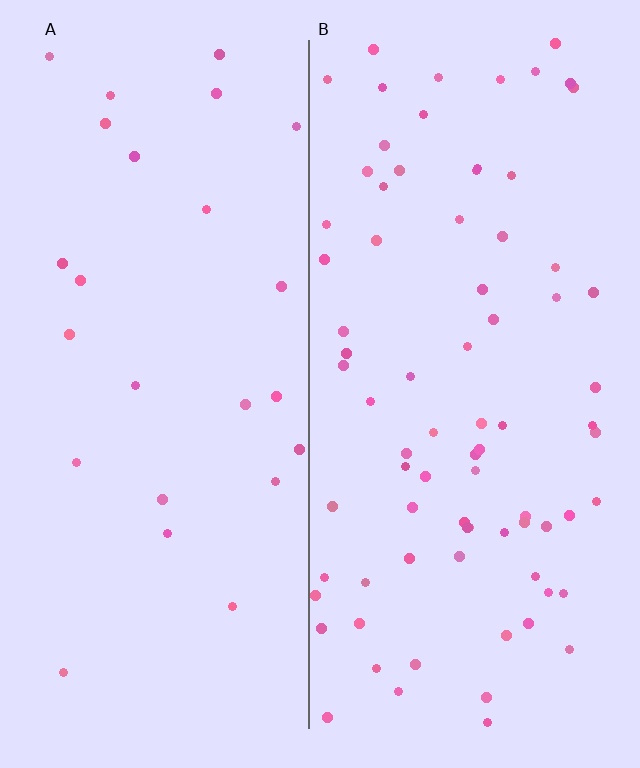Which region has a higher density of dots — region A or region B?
B (the right).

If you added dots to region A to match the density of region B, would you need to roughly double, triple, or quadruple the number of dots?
Approximately triple.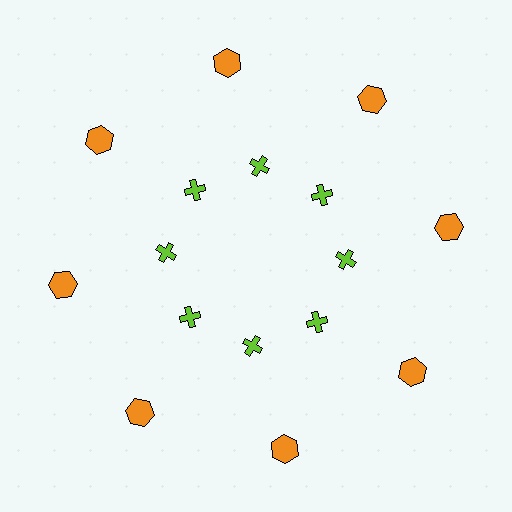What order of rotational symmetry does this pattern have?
This pattern has 8-fold rotational symmetry.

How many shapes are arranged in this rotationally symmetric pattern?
There are 16 shapes, arranged in 8 groups of 2.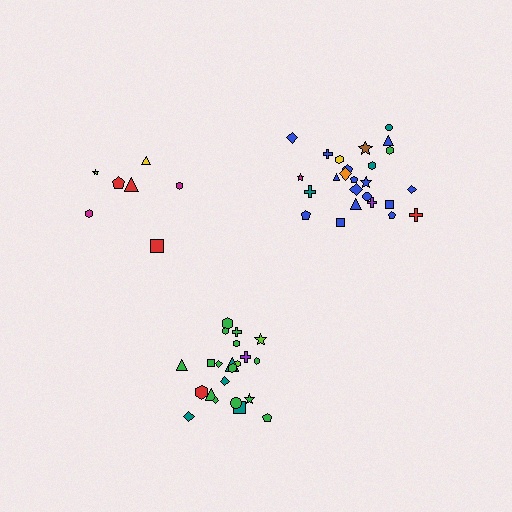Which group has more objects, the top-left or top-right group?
The top-right group.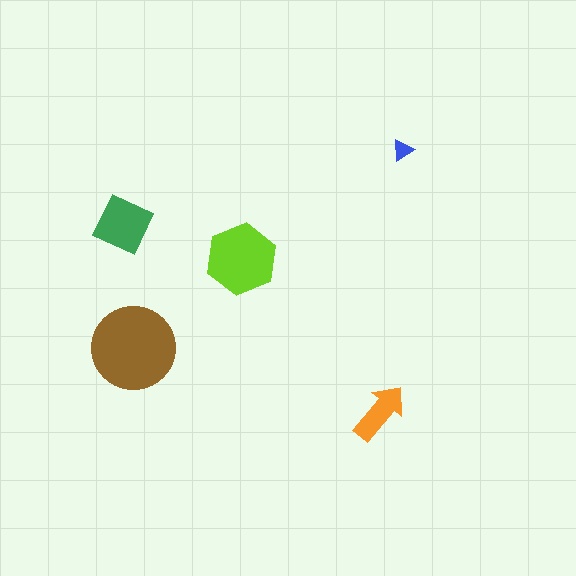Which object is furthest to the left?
The green diamond is leftmost.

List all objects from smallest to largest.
The blue triangle, the orange arrow, the green diamond, the lime hexagon, the brown circle.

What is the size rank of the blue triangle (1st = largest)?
5th.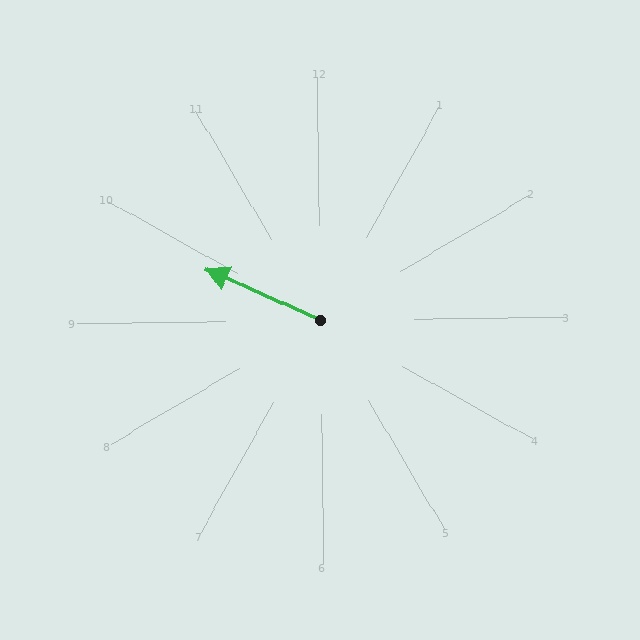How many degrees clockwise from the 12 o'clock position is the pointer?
Approximately 295 degrees.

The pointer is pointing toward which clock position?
Roughly 10 o'clock.